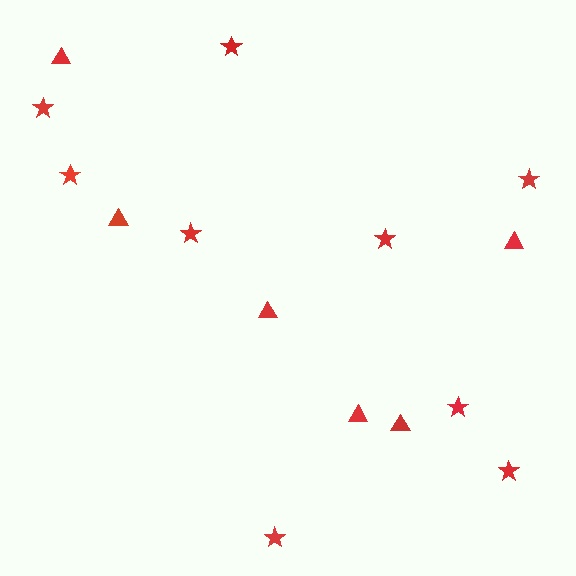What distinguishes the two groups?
There are 2 groups: one group of stars (9) and one group of triangles (6).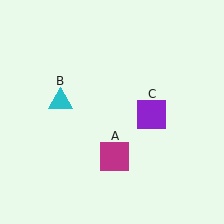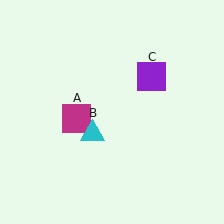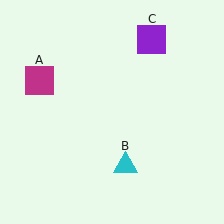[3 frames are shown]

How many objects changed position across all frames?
3 objects changed position: magenta square (object A), cyan triangle (object B), purple square (object C).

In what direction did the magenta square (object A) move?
The magenta square (object A) moved up and to the left.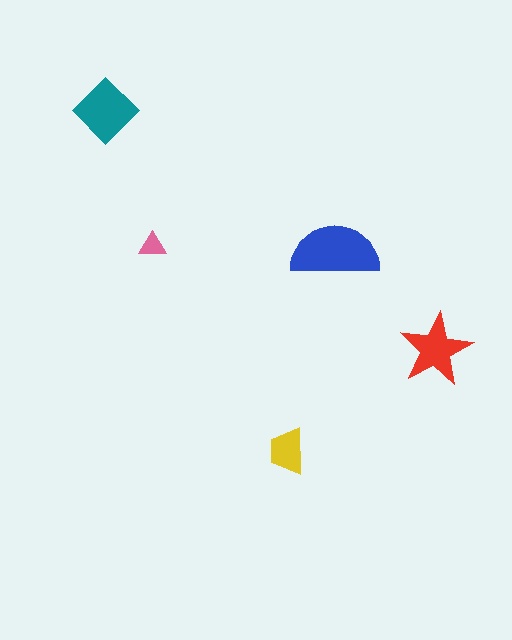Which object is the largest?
The blue semicircle.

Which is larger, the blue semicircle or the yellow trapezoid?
The blue semicircle.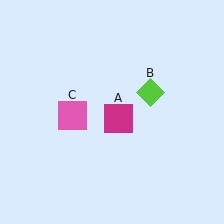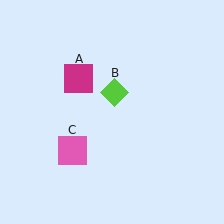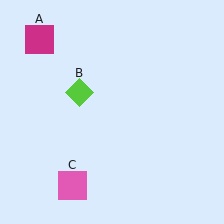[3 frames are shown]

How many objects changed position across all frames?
3 objects changed position: magenta square (object A), lime diamond (object B), pink square (object C).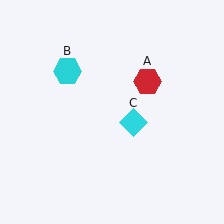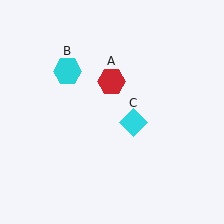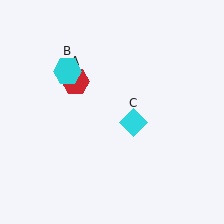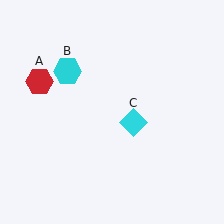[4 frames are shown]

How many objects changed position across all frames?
1 object changed position: red hexagon (object A).